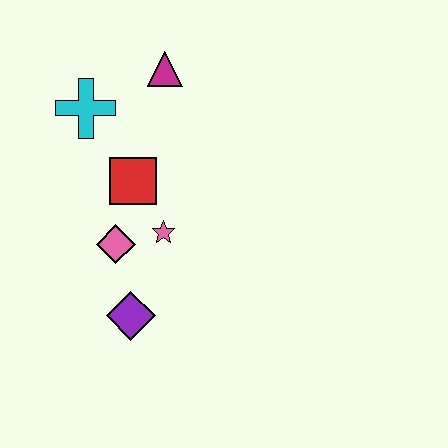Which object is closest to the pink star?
The pink diamond is closest to the pink star.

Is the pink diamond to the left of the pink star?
Yes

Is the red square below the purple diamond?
No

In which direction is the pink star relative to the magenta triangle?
The pink star is below the magenta triangle.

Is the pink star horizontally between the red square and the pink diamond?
No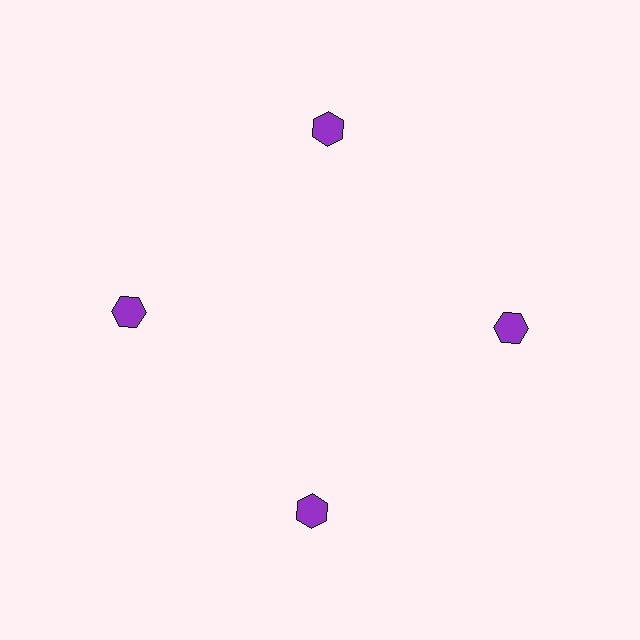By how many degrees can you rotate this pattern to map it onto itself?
The pattern maps onto itself every 90 degrees of rotation.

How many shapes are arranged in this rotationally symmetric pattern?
There are 4 shapes, arranged in 4 groups of 1.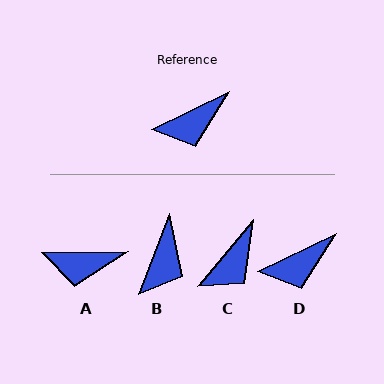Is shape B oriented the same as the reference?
No, it is off by about 43 degrees.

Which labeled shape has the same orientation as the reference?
D.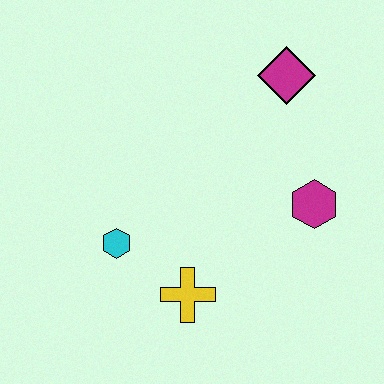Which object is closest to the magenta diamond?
The magenta hexagon is closest to the magenta diamond.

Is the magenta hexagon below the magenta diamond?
Yes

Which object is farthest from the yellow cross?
The magenta diamond is farthest from the yellow cross.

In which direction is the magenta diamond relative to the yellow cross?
The magenta diamond is above the yellow cross.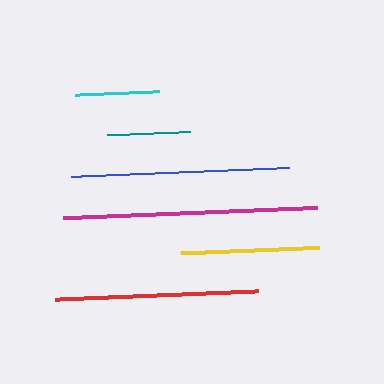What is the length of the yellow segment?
The yellow segment is approximately 139 pixels long.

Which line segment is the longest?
The magenta line is the longest at approximately 254 pixels.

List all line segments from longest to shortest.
From longest to shortest: magenta, blue, red, yellow, cyan, teal.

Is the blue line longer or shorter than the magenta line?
The magenta line is longer than the blue line.